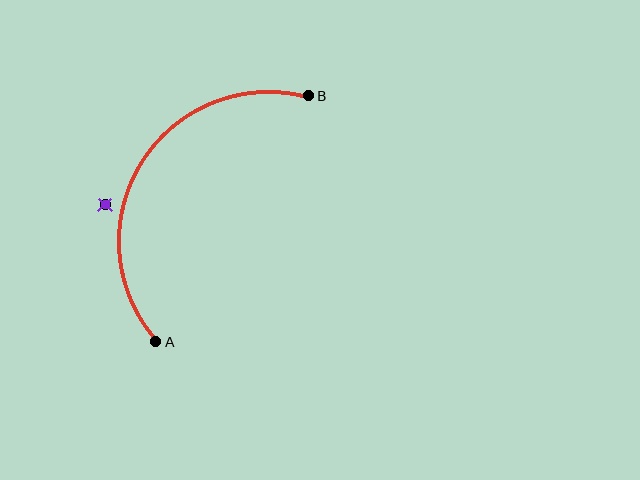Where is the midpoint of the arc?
The arc midpoint is the point on the curve farthest from the straight line joining A and B. It sits to the left of that line.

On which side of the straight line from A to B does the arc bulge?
The arc bulges to the left of the straight line connecting A and B.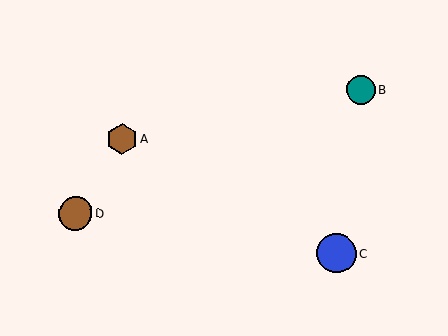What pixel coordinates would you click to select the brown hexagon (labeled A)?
Click at (122, 139) to select the brown hexagon A.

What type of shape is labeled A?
Shape A is a brown hexagon.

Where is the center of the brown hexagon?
The center of the brown hexagon is at (122, 139).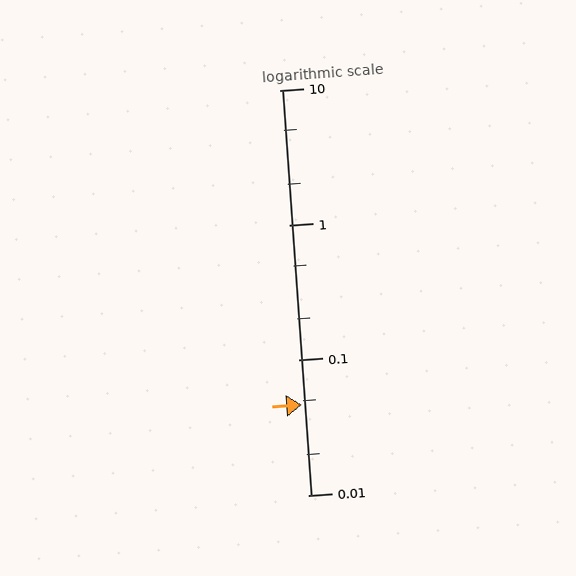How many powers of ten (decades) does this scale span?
The scale spans 3 decades, from 0.01 to 10.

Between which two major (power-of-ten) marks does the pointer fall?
The pointer is between 0.01 and 0.1.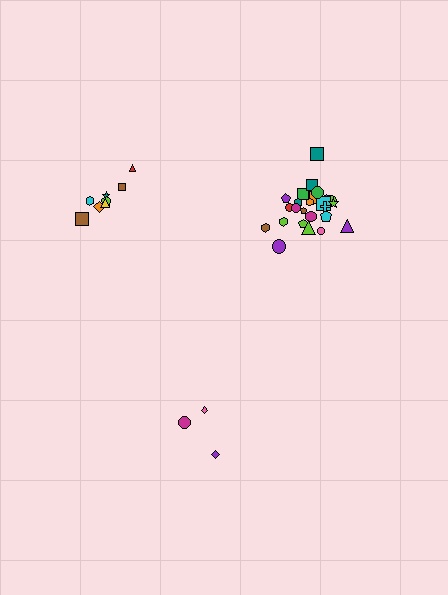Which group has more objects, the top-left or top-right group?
The top-right group.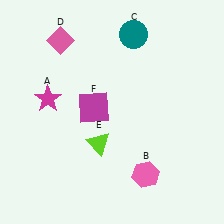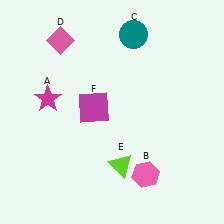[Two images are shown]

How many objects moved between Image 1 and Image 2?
1 object moved between the two images.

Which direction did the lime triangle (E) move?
The lime triangle (E) moved right.